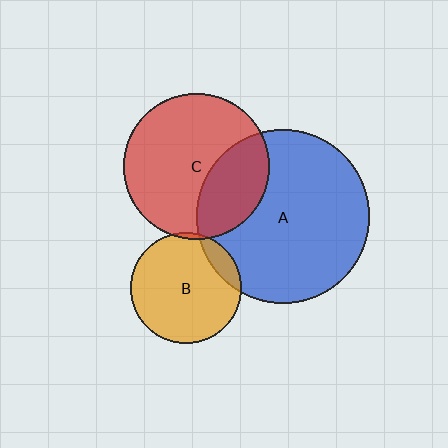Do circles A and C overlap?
Yes.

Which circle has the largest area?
Circle A (blue).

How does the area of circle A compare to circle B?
Approximately 2.4 times.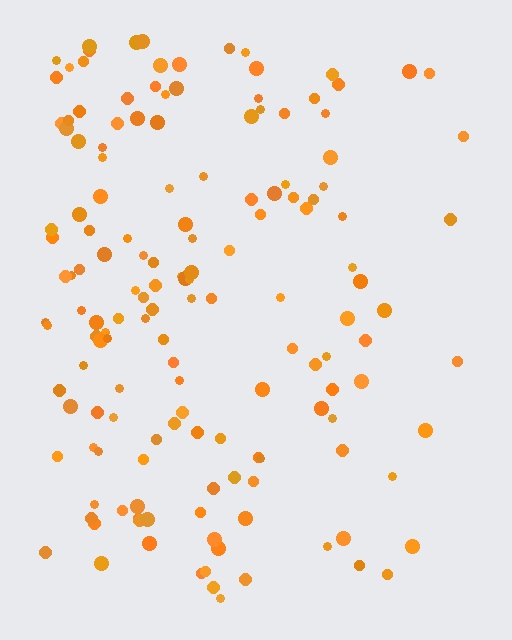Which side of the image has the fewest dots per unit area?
The right.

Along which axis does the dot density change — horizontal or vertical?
Horizontal.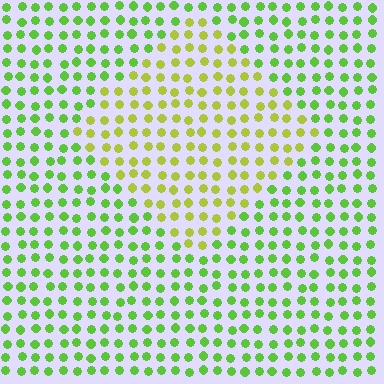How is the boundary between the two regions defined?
The boundary is defined purely by a slight shift in hue (about 33 degrees). Spacing, size, and orientation are identical on both sides.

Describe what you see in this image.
The image is filled with small lime elements in a uniform arrangement. A diamond-shaped region is visible where the elements are tinted to a slightly different hue, forming a subtle color boundary.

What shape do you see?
I see a diamond.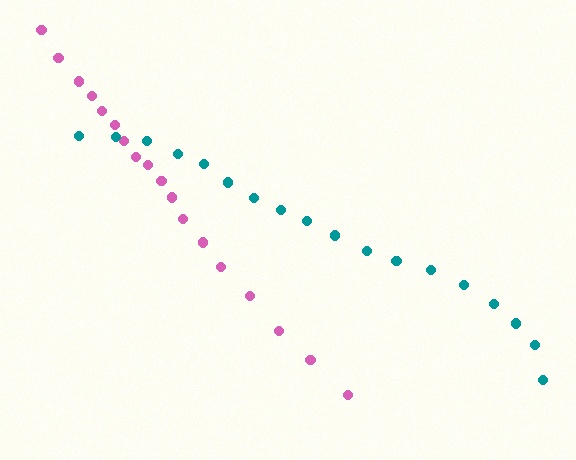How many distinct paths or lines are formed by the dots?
There are 2 distinct paths.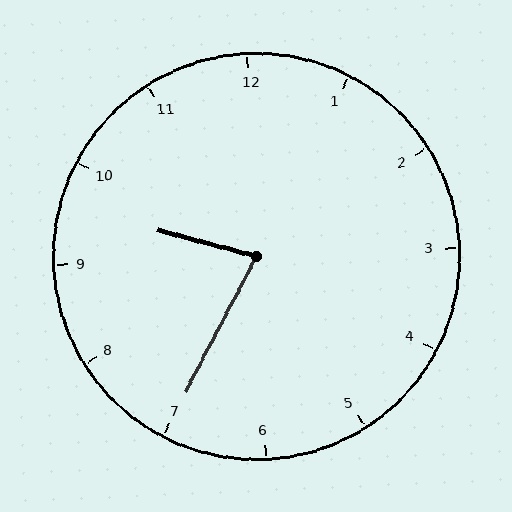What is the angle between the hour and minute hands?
Approximately 78 degrees.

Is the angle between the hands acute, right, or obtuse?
It is acute.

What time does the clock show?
9:35.